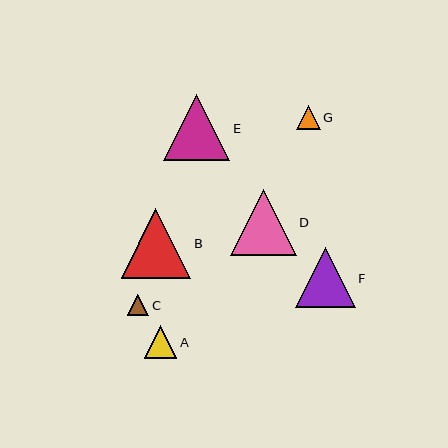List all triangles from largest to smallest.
From largest to smallest: B, E, D, F, A, G, C.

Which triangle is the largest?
Triangle B is the largest with a size of approximately 69 pixels.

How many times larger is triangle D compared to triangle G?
Triangle D is approximately 2.8 times the size of triangle G.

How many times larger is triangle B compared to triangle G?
Triangle B is approximately 2.9 times the size of triangle G.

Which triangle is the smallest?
Triangle C is the smallest with a size of approximately 22 pixels.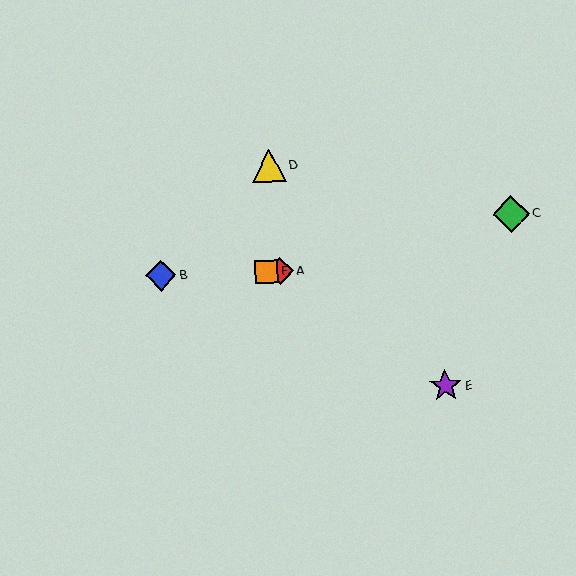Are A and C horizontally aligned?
No, A is at y≈271 and C is at y≈214.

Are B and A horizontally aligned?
Yes, both are at y≈275.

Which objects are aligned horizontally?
Objects A, B, F are aligned horizontally.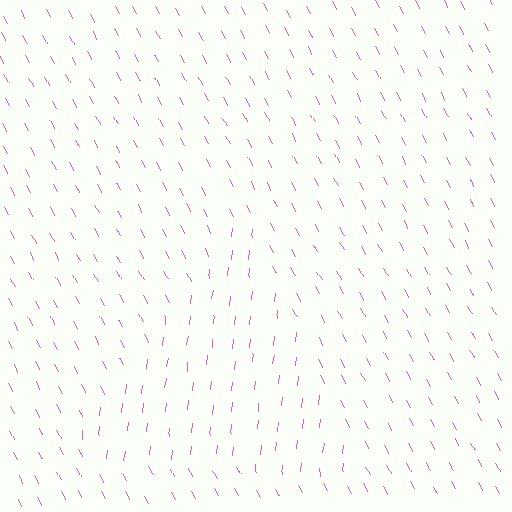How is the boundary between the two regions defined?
The boundary is defined purely by a change in line orientation (approximately 34 degrees difference). All lines are the same color and thickness.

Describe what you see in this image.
The image is filled with small pink line segments. A triangle region in the image has lines oriented differently from the surrounding lines, creating a visible texture boundary.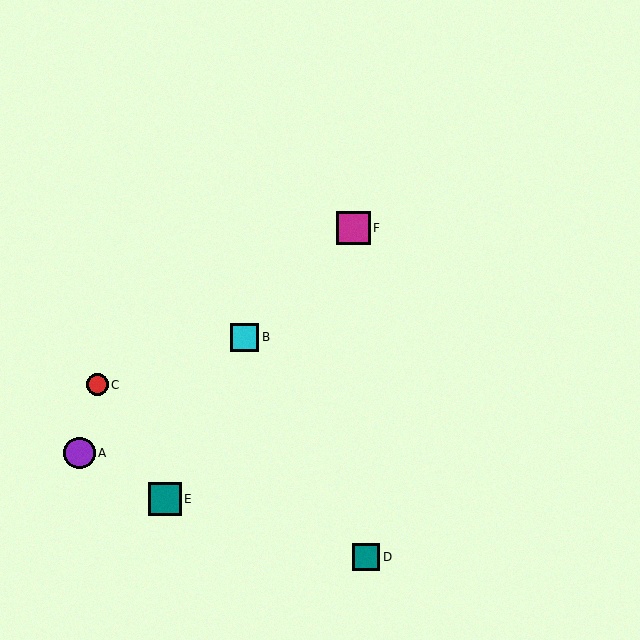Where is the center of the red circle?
The center of the red circle is at (97, 385).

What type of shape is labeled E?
Shape E is a teal square.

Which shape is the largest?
The magenta square (labeled F) is the largest.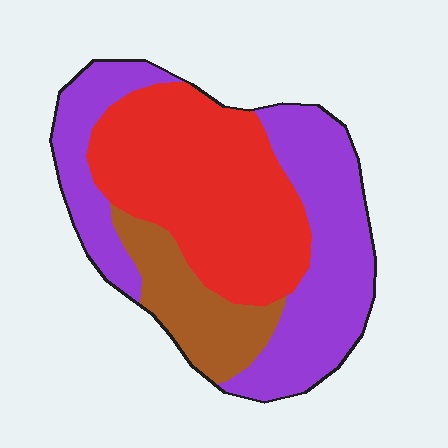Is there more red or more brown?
Red.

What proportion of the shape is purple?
Purple covers around 45% of the shape.